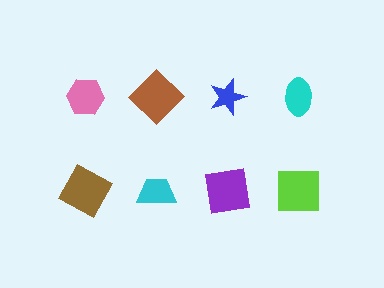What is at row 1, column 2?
A brown diamond.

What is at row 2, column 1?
A brown square.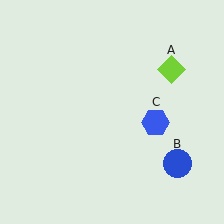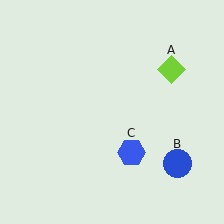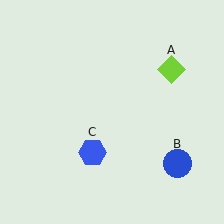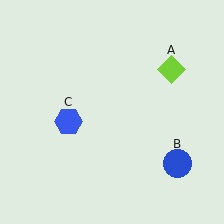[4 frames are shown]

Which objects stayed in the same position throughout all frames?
Lime diamond (object A) and blue circle (object B) remained stationary.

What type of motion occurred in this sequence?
The blue hexagon (object C) rotated clockwise around the center of the scene.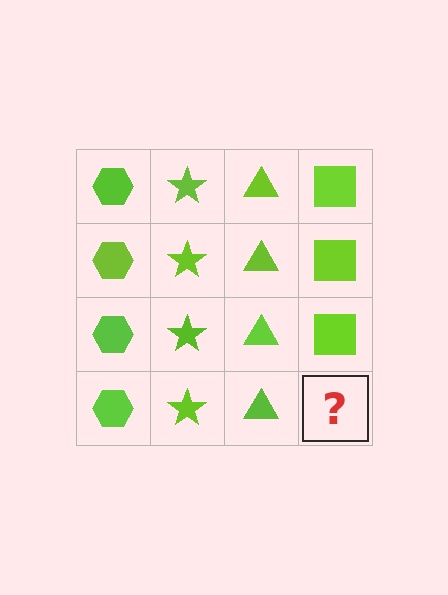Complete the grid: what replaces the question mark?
The question mark should be replaced with a lime square.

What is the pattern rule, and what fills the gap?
The rule is that each column has a consistent shape. The gap should be filled with a lime square.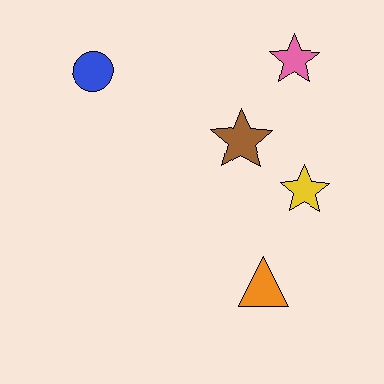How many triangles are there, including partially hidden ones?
There is 1 triangle.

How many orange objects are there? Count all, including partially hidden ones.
There is 1 orange object.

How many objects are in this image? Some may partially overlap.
There are 5 objects.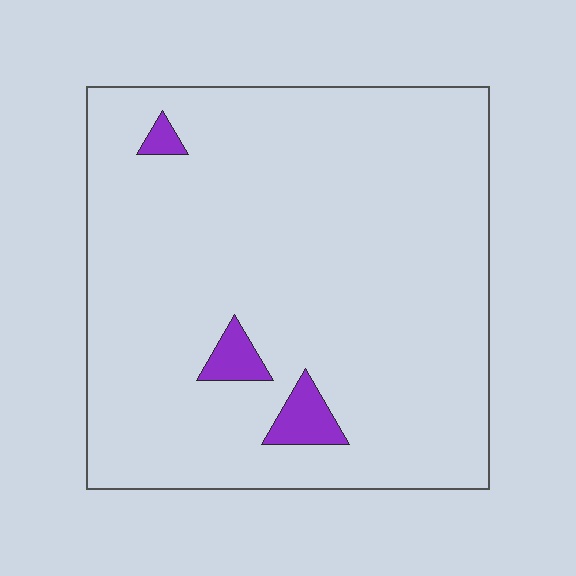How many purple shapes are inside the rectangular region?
3.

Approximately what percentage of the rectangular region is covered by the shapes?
Approximately 5%.